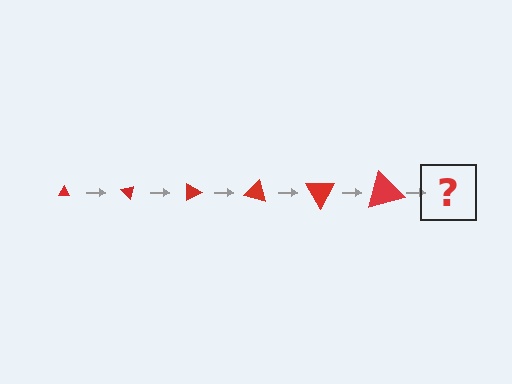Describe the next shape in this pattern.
It should be a triangle, larger than the previous one and rotated 270 degrees from the start.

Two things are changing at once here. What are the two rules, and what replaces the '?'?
The two rules are that the triangle grows larger each step and it rotates 45 degrees each step. The '?' should be a triangle, larger than the previous one and rotated 270 degrees from the start.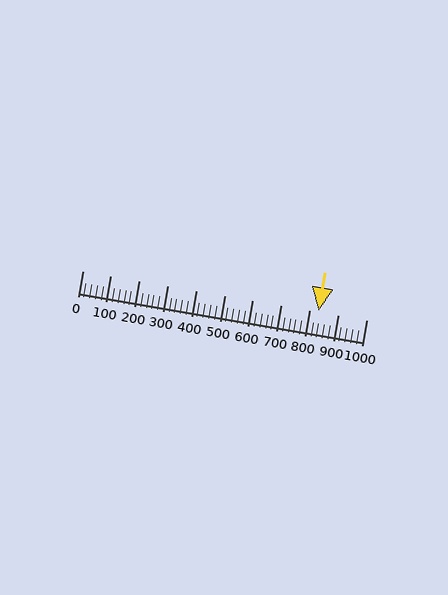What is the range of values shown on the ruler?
The ruler shows values from 0 to 1000.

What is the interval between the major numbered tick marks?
The major tick marks are spaced 100 units apart.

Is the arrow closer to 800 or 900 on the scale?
The arrow is closer to 800.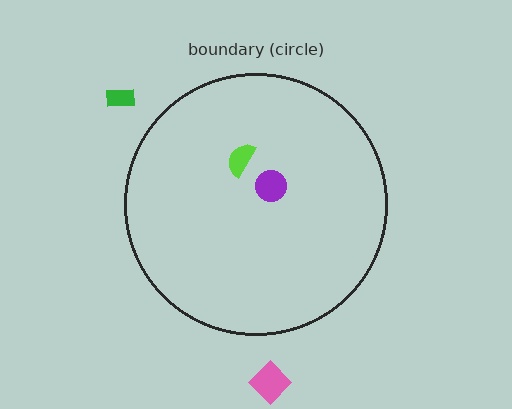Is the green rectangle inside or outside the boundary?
Outside.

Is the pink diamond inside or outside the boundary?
Outside.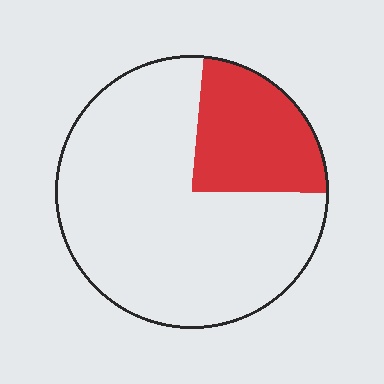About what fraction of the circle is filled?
About one quarter (1/4).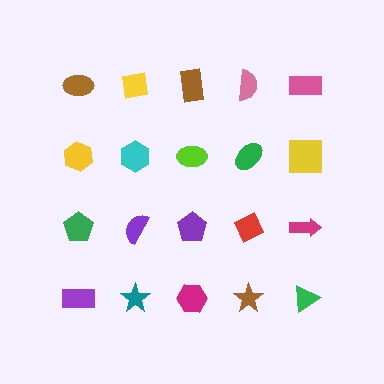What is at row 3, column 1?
A green pentagon.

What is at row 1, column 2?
A yellow square.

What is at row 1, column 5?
A pink rectangle.